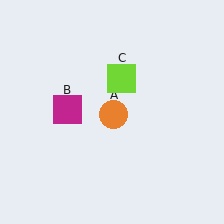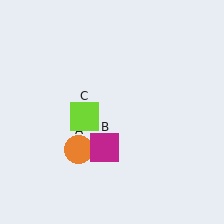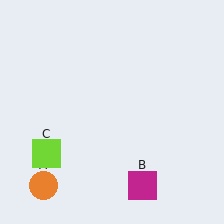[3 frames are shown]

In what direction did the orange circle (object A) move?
The orange circle (object A) moved down and to the left.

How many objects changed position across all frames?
3 objects changed position: orange circle (object A), magenta square (object B), lime square (object C).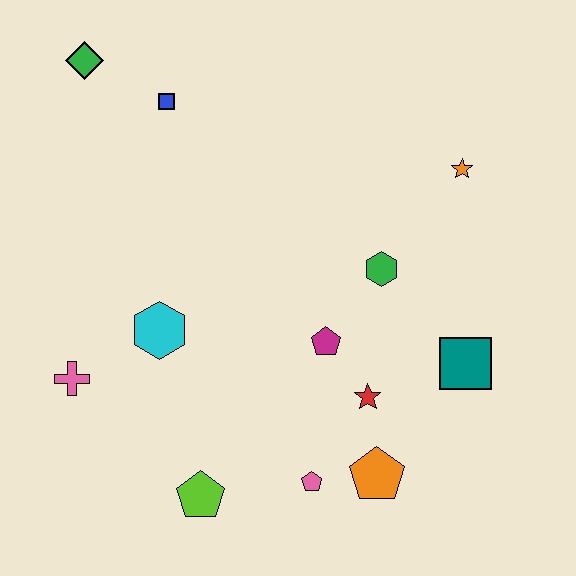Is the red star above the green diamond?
No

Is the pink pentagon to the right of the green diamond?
Yes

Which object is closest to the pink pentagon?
The orange pentagon is closest to the pink pentagon.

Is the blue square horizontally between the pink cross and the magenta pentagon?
Yes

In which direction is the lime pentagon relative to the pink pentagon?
The lime pentagon is to the left of the pink pentagon.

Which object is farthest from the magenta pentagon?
The green diamond is farthest from the magenta pentagon.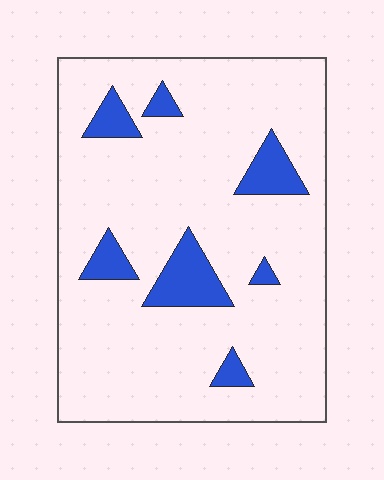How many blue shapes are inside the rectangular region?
7.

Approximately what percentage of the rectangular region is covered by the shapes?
Approximately 10%.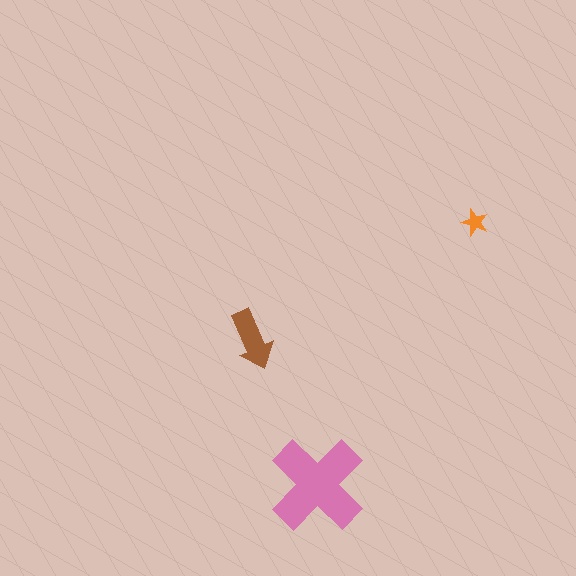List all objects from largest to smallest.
The pink cross, the brown arrow, the orange star.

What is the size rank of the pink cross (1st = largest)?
1st.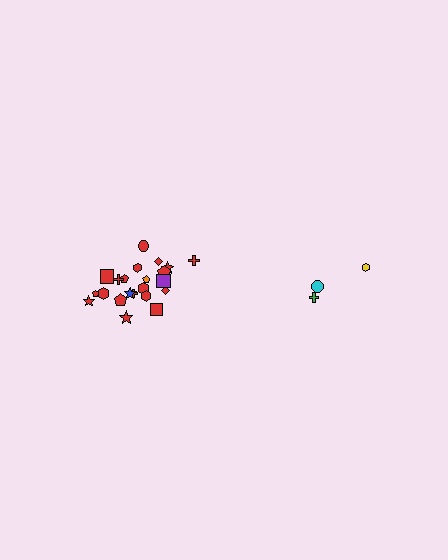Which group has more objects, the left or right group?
The left group.